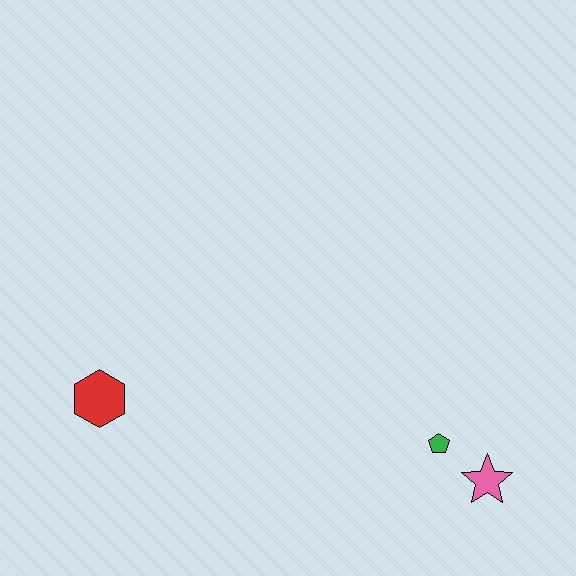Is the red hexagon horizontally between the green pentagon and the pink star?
No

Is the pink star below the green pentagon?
Yes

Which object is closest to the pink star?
The green pentagon is closest to the pink star.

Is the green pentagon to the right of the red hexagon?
Yes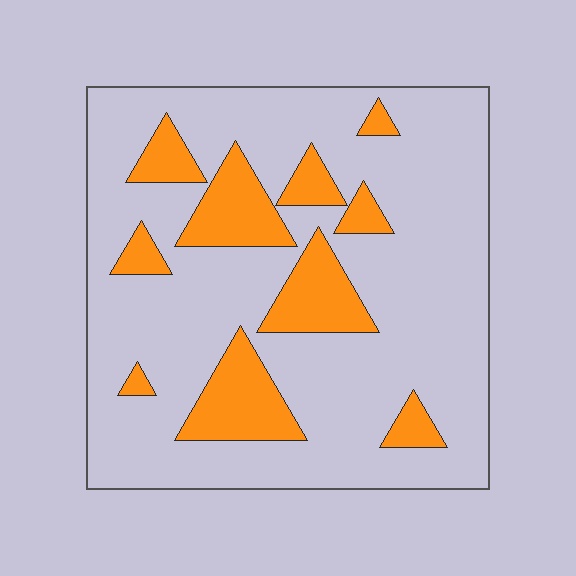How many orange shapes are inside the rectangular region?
10.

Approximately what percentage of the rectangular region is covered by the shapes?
Approximately 20%.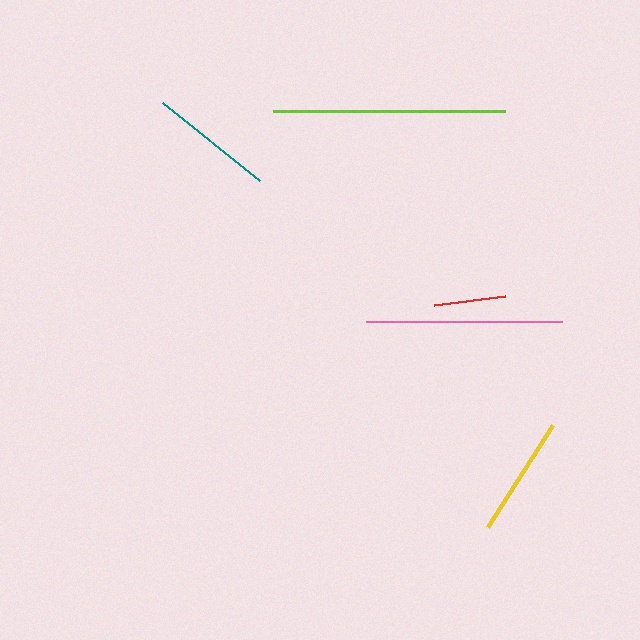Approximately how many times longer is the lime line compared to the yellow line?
The lime line is approximately 1.9 times the length of the yellow line.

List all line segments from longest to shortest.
From longest to shortest: lime, pink, teal, yellow, red.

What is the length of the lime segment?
The lime segment is approximately 232 pixels long.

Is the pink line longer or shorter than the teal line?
The pink line is longer than the teal line.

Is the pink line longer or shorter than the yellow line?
The pink line is longer than the yellow line.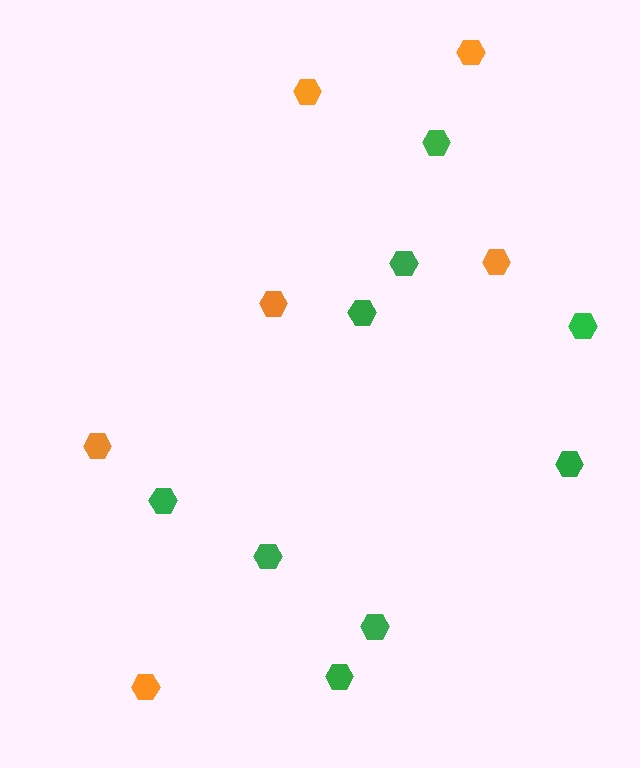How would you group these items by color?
There are 2 groups: one group of green hexagons (9) and one group of orange hexagons (6).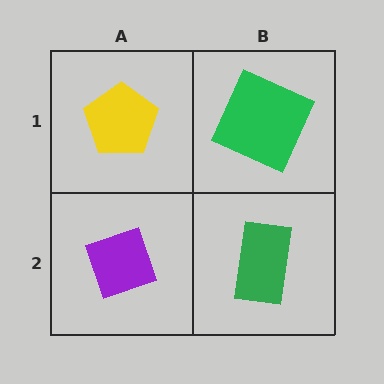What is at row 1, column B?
A green square.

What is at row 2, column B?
A green rectangle.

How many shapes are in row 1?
2 shapes.